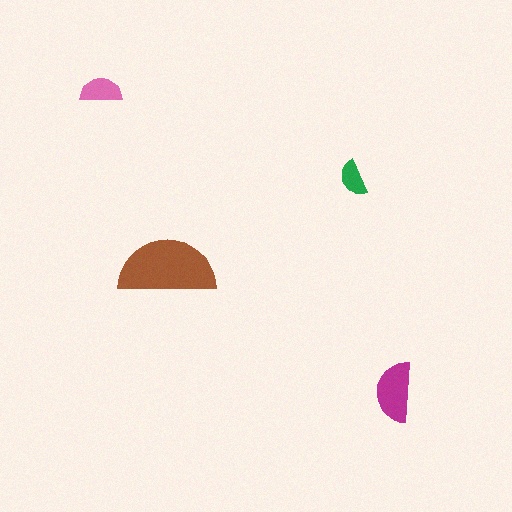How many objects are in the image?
There are 4 objects in the image.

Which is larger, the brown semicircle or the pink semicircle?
The brown one.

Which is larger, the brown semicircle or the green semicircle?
The brown one.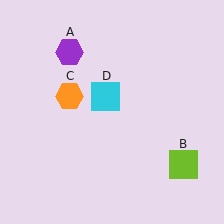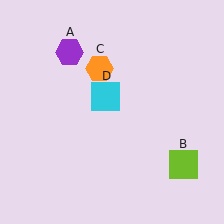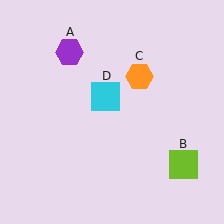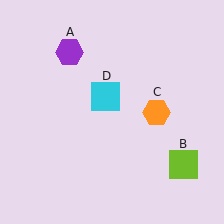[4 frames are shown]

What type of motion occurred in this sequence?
The orange hexagon (object C) rotated clockwise around the center of the scene.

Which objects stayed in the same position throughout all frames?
Purple hexagon (object A) and lime square (object B) and cyan square (object D) remained stationary.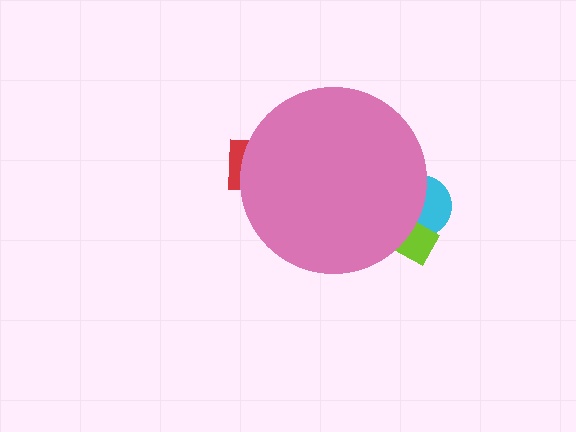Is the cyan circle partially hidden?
Yes, the cyan circle is partially hidden behind the pink circle.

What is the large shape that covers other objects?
A pink circle.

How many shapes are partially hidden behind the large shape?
3 shapes are partially hidden.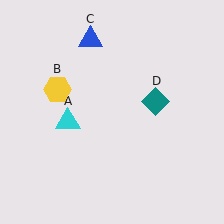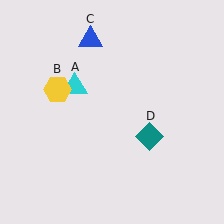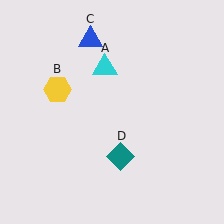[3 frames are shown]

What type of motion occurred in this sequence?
The cyan triangle (object A), teal diamond (object D) rotated clockwise around the center of the scene.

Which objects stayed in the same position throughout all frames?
Yellow hexagon (object B) and blue triangle (object C) remained stationary.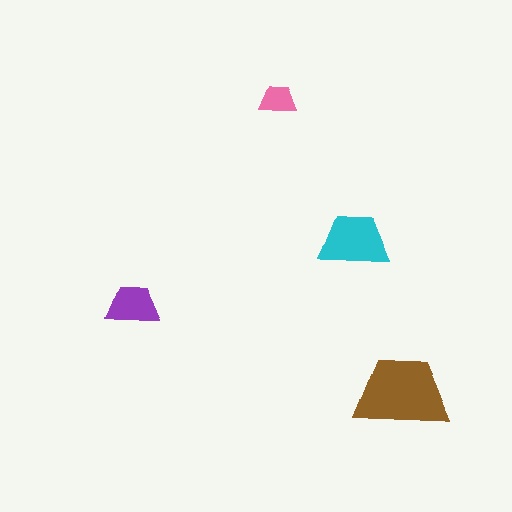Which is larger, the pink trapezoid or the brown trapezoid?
The brown one.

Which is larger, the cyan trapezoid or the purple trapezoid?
The cyan one.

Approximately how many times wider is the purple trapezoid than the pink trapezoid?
About 1.5 times wider.